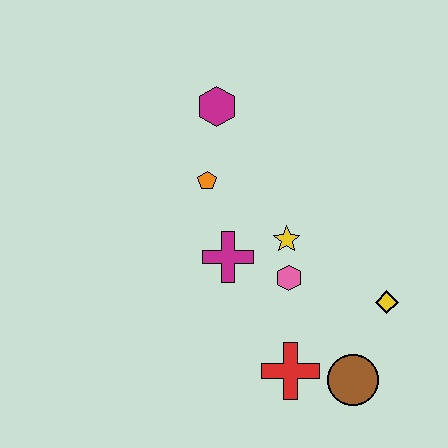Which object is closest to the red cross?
The brown circle is closest to the red cross.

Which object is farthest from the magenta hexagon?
The brown circle is farthest from the magenta hexagon.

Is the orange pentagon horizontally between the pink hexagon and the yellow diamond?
No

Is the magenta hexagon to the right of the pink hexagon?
No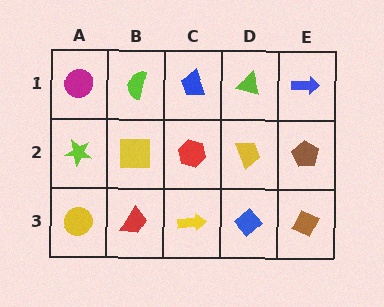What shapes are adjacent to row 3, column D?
A yellow trapezoid (row 2, column D), a yellow arrow (row 3, column C), a brown diamond (row 3, column E).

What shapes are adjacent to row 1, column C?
A red hexagon (row 2, column C), a lime semicircle (row 1, column B), a lime triangle (row 1, column D).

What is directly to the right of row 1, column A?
A lime semicircle.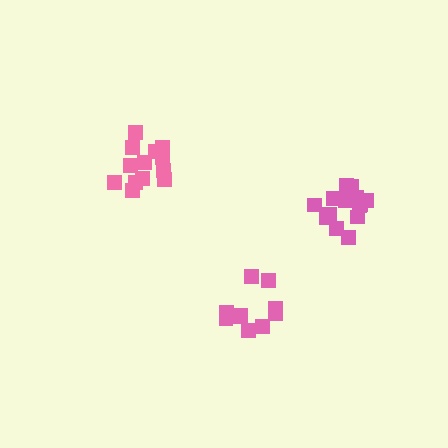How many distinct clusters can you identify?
There are 3 distinct clusters.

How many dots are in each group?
Group 1: 14 dots, Group 2: 13 dots, Group 3: 10 dots (37 total).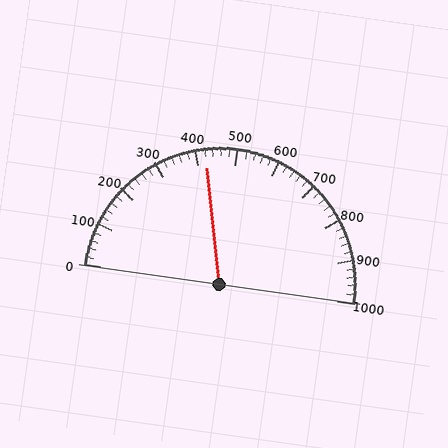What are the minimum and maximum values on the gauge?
The gauge ranges from 0 to 1000.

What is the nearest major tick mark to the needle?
The nearest major tick mark is 400.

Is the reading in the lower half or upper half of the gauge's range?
The reading is in the lower half of the range (0 to 1000).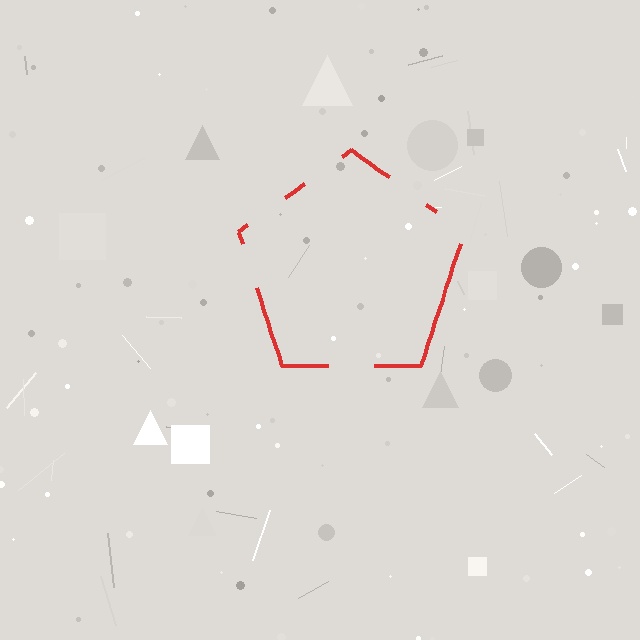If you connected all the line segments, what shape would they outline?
They would outline a pentagon.